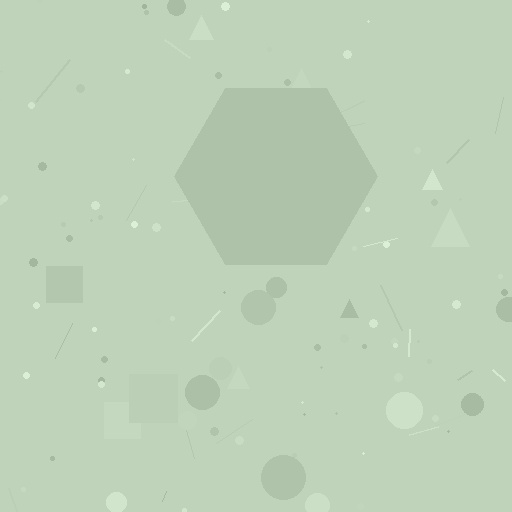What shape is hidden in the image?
A hexagon is hidden in the image.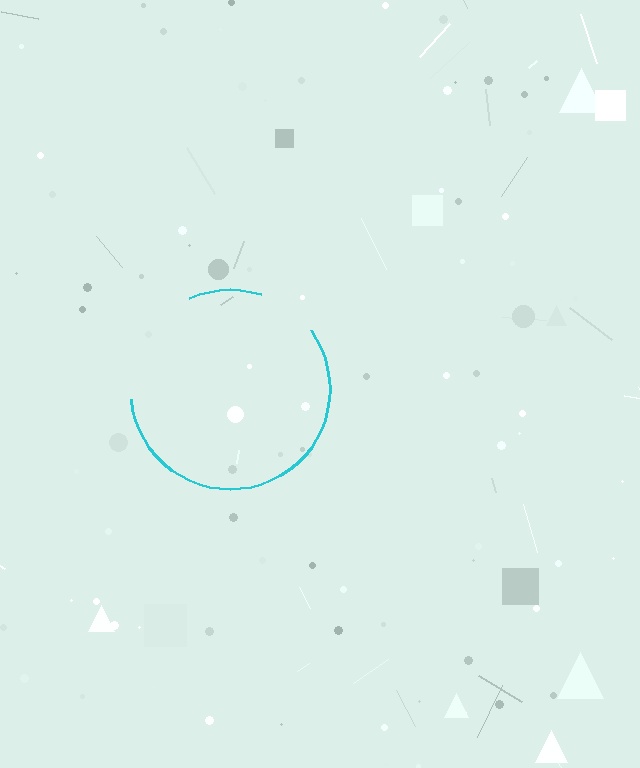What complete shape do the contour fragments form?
The contour fragments form a circle.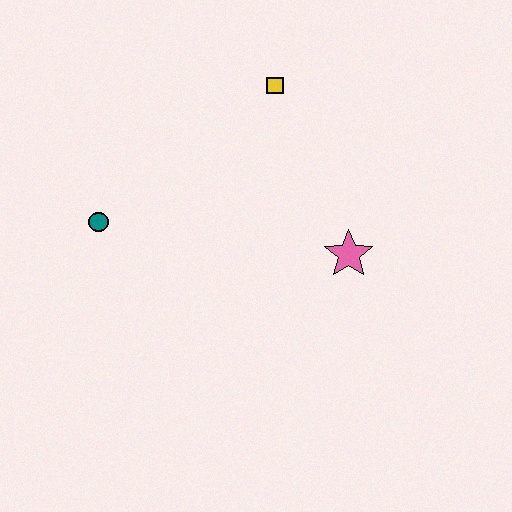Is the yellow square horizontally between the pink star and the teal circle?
Yes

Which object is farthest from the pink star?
The teal circle is farthest from the pink star.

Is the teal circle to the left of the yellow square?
Yes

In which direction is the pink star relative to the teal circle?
The pink star is to the right of the teal circle.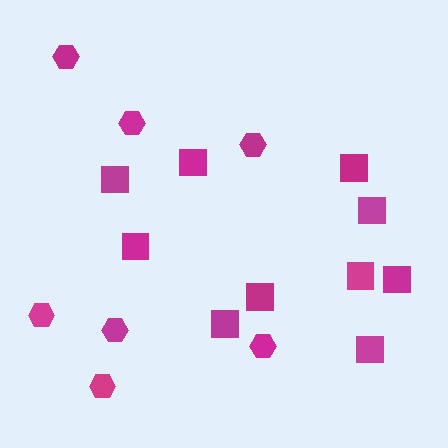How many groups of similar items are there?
There are 2 groups: one group of squares (10) and one group of hexagons (7).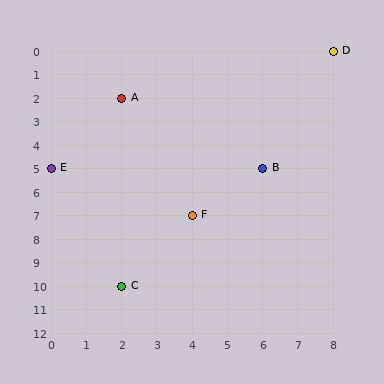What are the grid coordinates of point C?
Point C is at grid coordinates (2, 10).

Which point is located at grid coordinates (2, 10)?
Point C is at (2, 10).